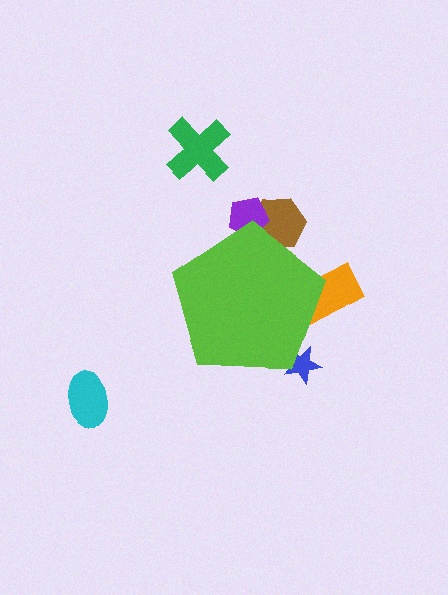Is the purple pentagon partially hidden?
Yes, the purple pentagon is partially hidden behind the lime pentagon.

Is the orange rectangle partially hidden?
Yes, the orange rectangle is partially hidden behind the lime pentagon.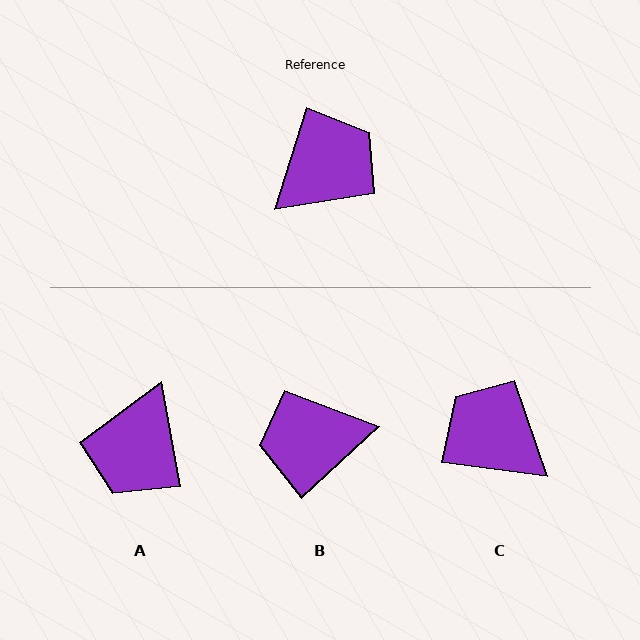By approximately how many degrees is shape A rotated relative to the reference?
Approximately 152 degrees clockwise.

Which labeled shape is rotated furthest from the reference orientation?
A, about 152 degrees away.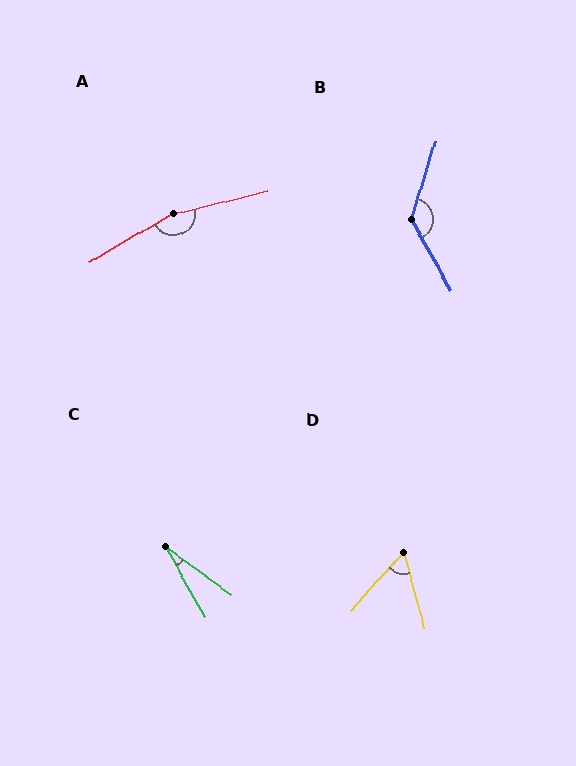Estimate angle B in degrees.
Approximately 133 degrees.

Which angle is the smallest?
C, at approximately 25 degrees.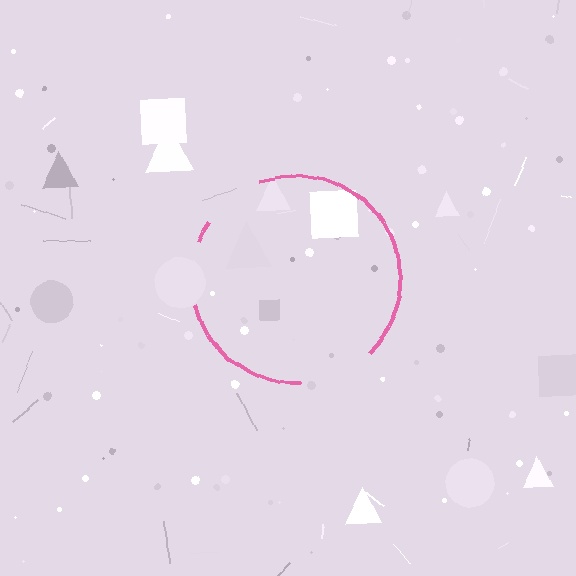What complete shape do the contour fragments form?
The contour fragments form a circle.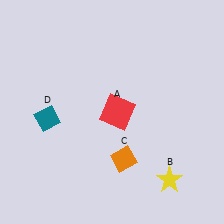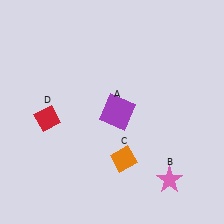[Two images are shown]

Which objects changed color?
A changed from red to purple. B changed from yellow to pink. D changed from teal to red.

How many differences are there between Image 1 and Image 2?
There are 3 differences between the two images.